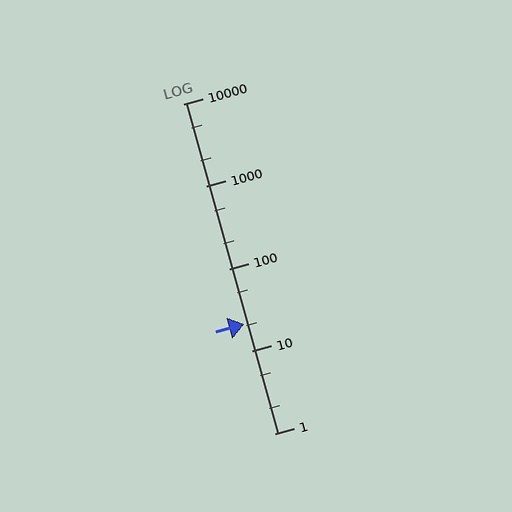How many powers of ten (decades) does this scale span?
The scale spans 4 decades, from 1 to 10000.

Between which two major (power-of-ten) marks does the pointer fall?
The pointer is between 10 and 100.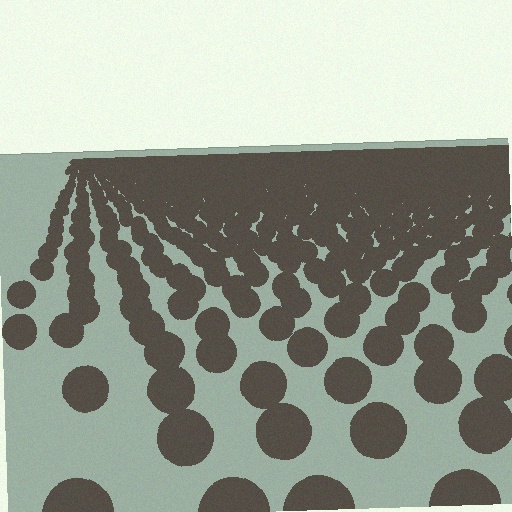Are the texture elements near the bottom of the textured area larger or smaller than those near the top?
Larger. Near the bottom, elements are closer to the viewer and appear at a bigger on-screen size.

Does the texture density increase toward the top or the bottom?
Density increases toward the top.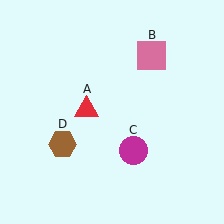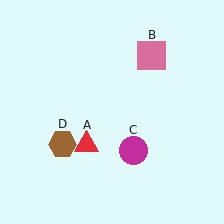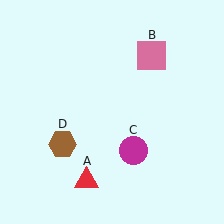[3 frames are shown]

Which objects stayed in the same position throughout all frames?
Pink square (object B) and magenta circle (object C) and brown hexagon (object D) remained stationary.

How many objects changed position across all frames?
1 object changed position: red triangle (object A).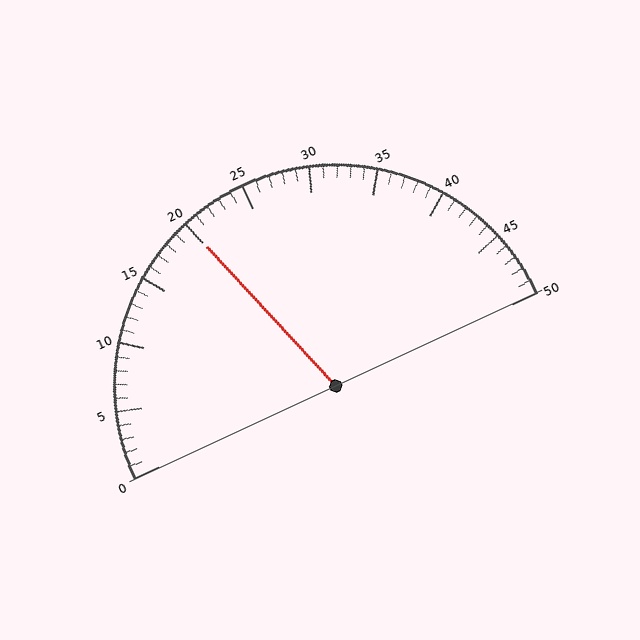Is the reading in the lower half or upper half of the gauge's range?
The reading is in the lower half of the range (0 to 50).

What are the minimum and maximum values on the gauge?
The gauge ranges from 0 to 50.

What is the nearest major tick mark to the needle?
The nearest major tick mark is 20.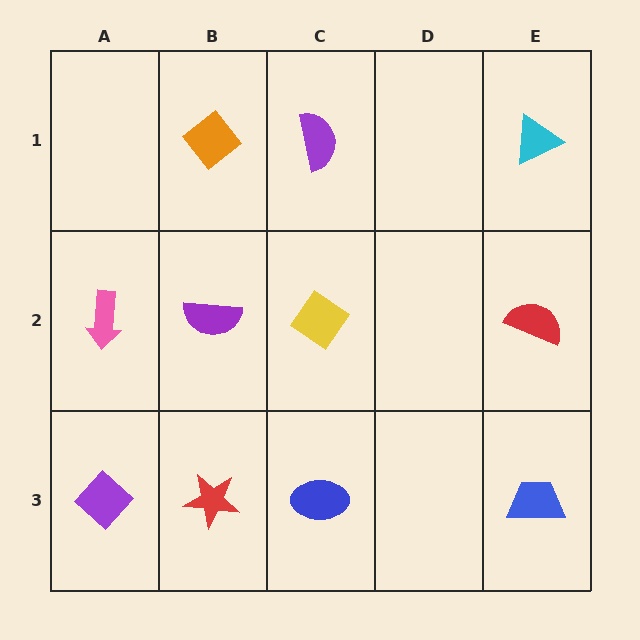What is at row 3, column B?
A red star.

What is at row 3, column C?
A blue ellipse.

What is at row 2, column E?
A red semicircle.